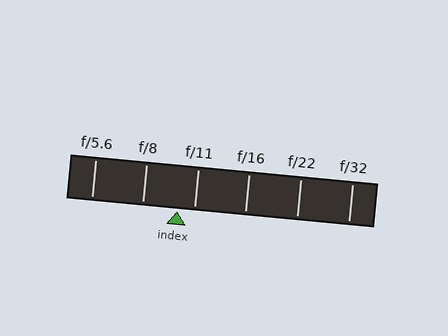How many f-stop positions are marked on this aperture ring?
There are 6 f-stop positions marked.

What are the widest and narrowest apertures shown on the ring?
The widest aperture shown is f/5.6 and the narrowest is f/32.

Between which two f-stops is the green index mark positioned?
The index mark is between f/8 and f/11.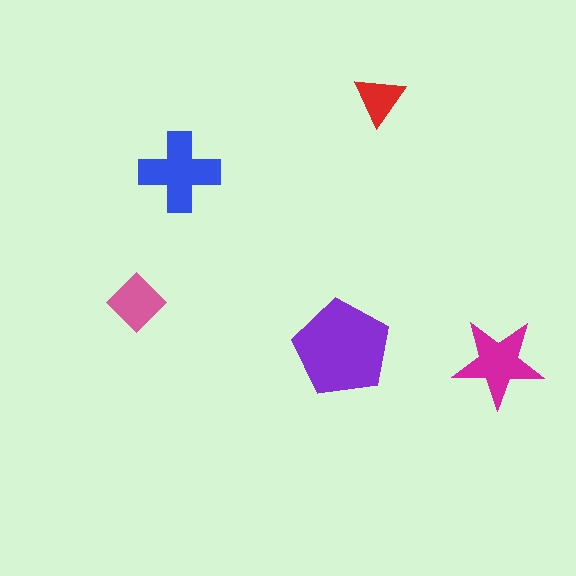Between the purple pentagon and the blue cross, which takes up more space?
The purple pentagon.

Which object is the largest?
The purple pentagon.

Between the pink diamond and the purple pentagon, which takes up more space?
The purple pentagon.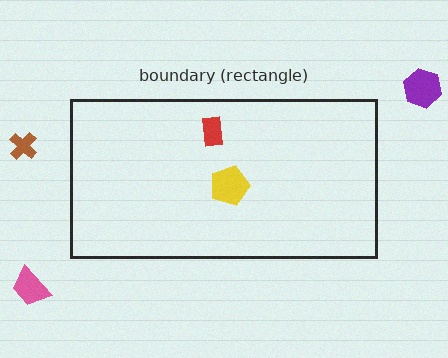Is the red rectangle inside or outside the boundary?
Inside.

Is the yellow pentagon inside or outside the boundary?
Inside.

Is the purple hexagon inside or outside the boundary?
Outside.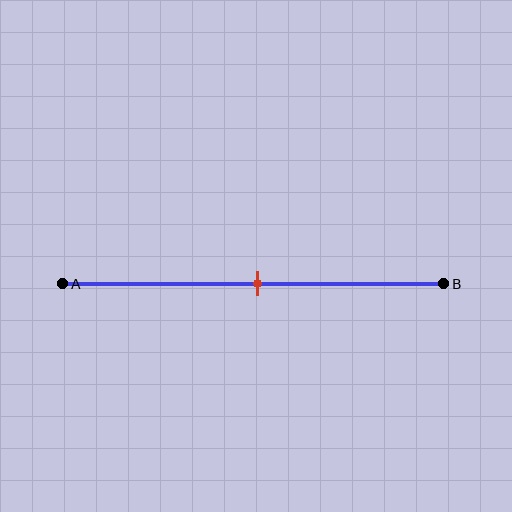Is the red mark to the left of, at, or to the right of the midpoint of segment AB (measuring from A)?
The red mark is approximately at the midpoint of segment AB.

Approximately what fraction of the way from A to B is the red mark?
The red mark is approximately 50% of the way from A to B.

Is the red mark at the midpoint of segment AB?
Yes, the mark is approximately at the midpoint.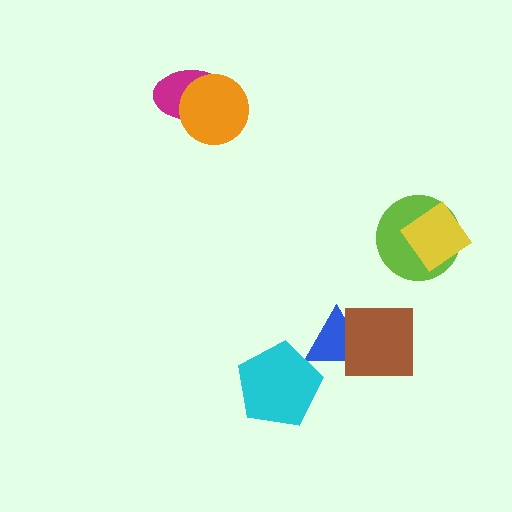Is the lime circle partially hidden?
Yes, it is partially covered by another shape.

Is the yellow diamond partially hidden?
No, no other shape covers it.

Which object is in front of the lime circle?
The yellow diamond is in front of the lime circle.